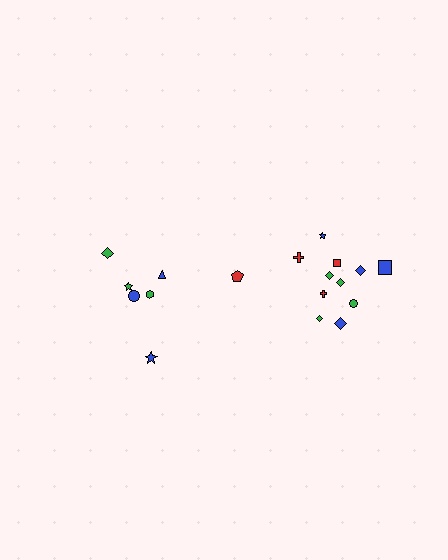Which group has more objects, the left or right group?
The right group.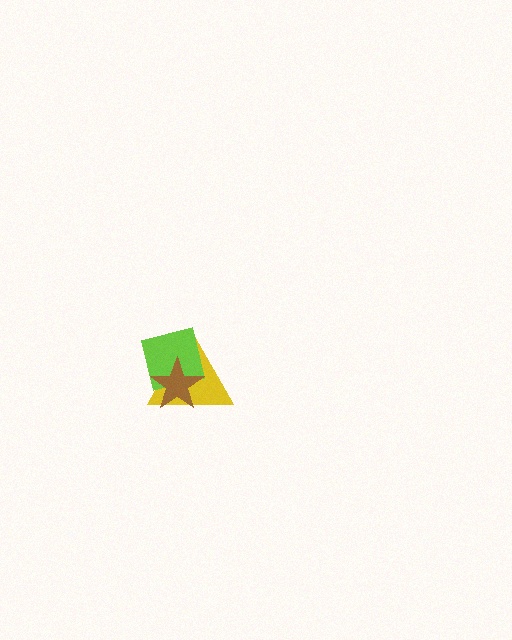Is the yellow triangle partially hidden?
Yes, it is partially covered by another shape.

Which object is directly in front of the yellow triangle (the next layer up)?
The lime square is directly in front of the yellow triangle.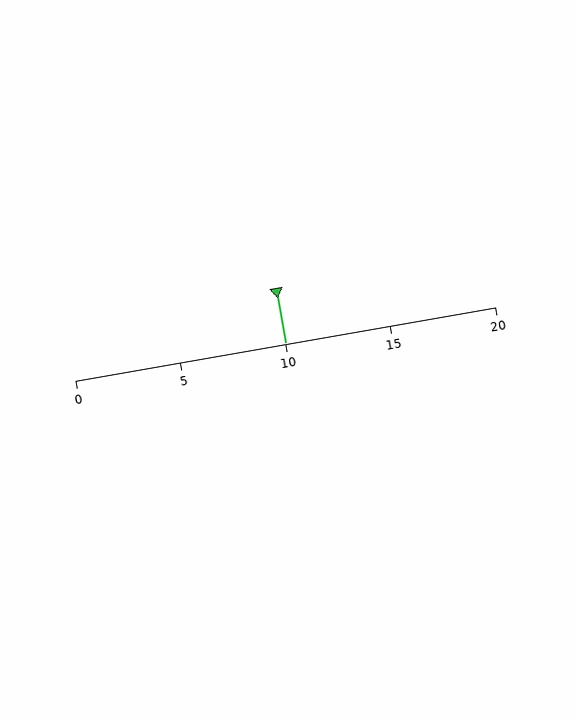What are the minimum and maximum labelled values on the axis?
The axis runs from 0 to 20.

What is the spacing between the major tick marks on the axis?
The major ticks are spaced 5 apart.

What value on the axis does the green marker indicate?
The marker indicates approximately 10.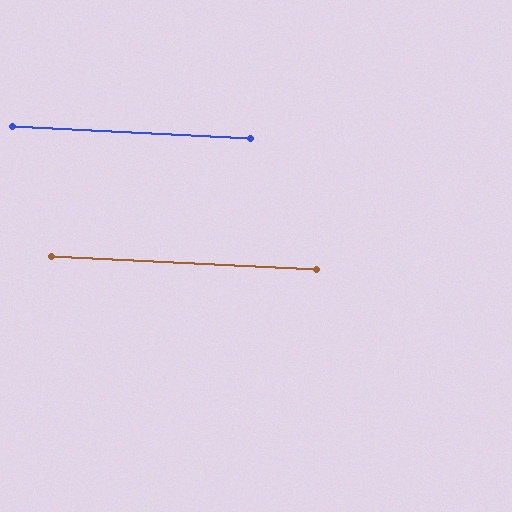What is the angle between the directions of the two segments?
Approximately 0 degrees.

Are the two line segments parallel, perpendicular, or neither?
Parallel — their directions differ by only 0.0°.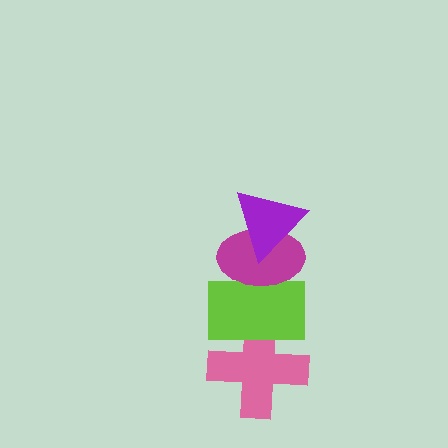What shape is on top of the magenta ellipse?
The purple triangle is on top of the magenta ellipse.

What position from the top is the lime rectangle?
The lime rectangle is 3rd from the top.